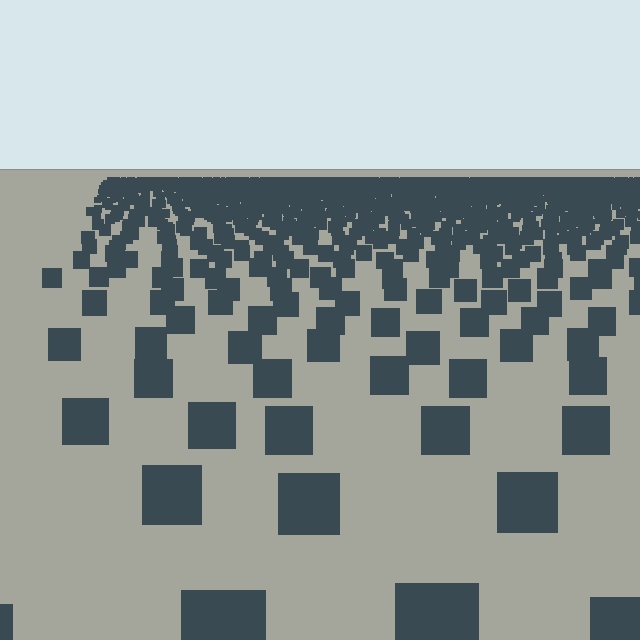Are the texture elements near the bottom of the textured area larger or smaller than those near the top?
Larger. Near the bottom, elements are closer to the viewer and appear at a bigger on-screen size.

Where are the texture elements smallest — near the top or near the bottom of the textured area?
Near the top.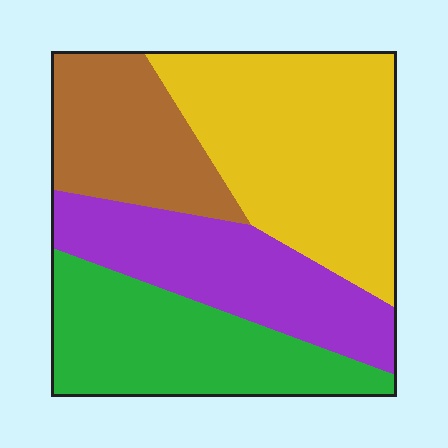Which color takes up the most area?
Yellow, at roughly 35%.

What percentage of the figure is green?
Green takes up less than a quarter of the figure.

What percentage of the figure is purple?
Purple covers 23% of the figure.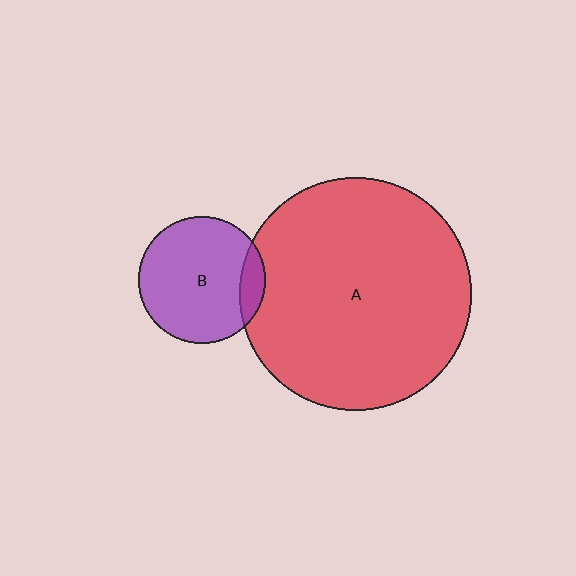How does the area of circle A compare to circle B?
Approximately 3.3 times.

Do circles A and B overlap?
Yes.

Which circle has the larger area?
Circle A (red).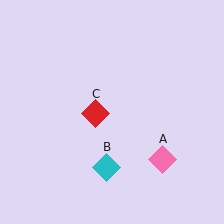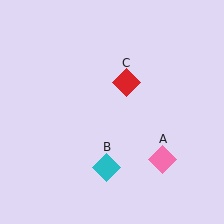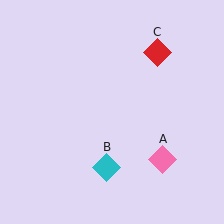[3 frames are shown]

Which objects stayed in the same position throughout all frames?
Pink diamond (object A) and cyan diamond (object B) remained stationary.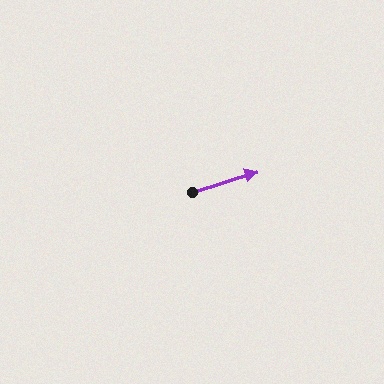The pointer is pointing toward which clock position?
Roughly 2 o'clock.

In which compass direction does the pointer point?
East.